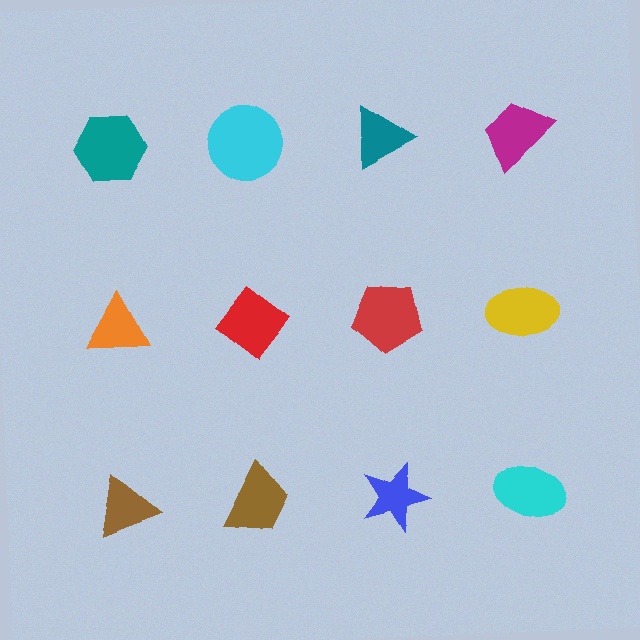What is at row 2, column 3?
A red pentagon.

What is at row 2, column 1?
An orange triangle.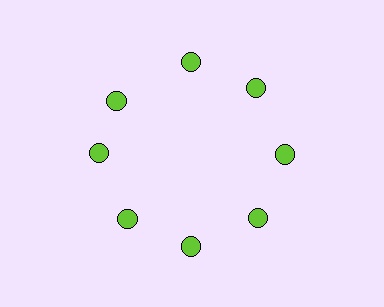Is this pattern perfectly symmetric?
No. The 8 lime circles are arranged in a ring, but one element near the 10 o'clock position is rotated out of alignment along the ring, breaking the 8-fold rotational symmetry.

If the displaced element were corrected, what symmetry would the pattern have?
It would have 8-fold rotational symmetry — the pattern would map onto itself every 45 degrees.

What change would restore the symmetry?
The symmetry would be restored by rotating it back into even spacing with its neighbors so that all 8 circles sit at equal angles and equal distance from the center.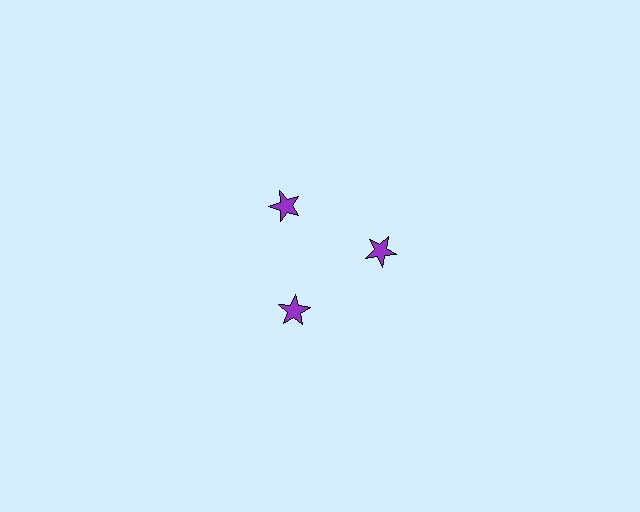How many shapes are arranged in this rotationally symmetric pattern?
There are 3 shapes, arranged in 3 groups of 1.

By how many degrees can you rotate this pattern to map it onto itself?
The pattern maps onto itself every 120 degrees of rotation.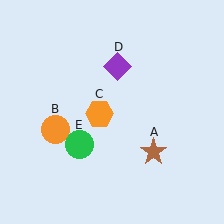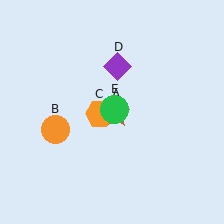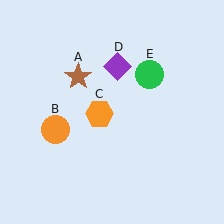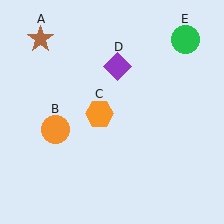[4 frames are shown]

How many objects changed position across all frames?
2 objects changed position: brown star (object A), green circle (object E).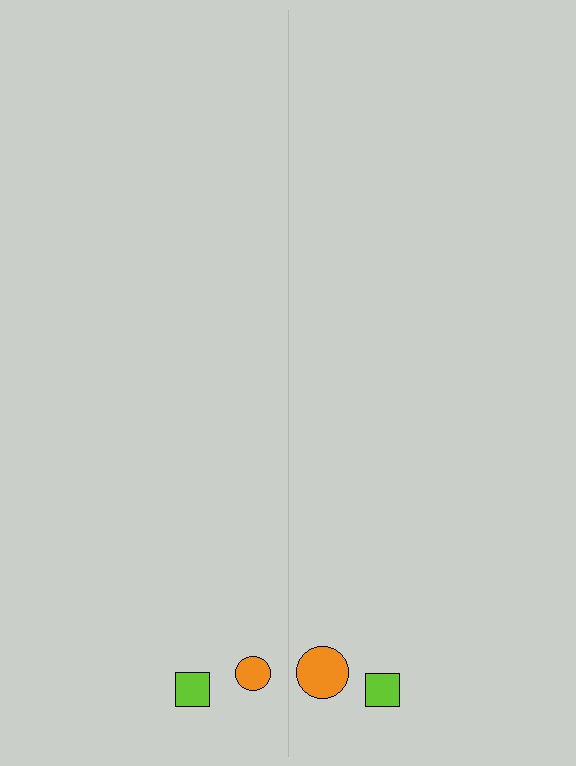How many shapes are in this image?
There are 4 shapes in this image.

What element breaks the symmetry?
The orange circle on the right side has a different size than its mirror counterpart.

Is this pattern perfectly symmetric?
No, the pattern is not perfectly symmetric. The orange circle on the right side has a different size than its mirror counterpart.